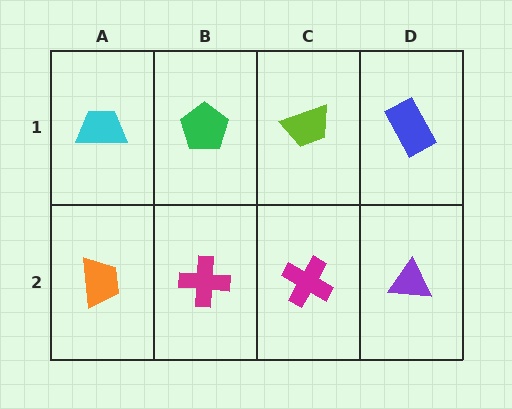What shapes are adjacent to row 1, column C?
A magenta cross (row 2, column C), a green pentagon (row 1, column B), a blue rectangle (row 1, column D).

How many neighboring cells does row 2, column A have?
2.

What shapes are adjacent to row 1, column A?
An orange trapezoid (row 2, column A), a green pentagon (row 1, column B).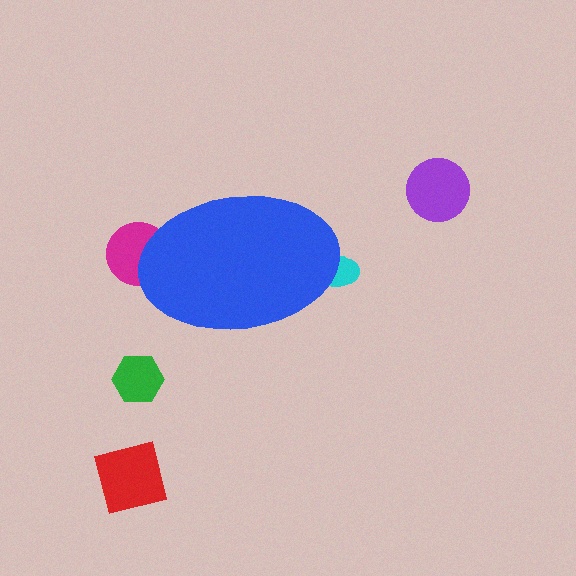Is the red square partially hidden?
No, the red square is fully visible.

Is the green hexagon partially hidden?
No, the green hexagon is fully visible.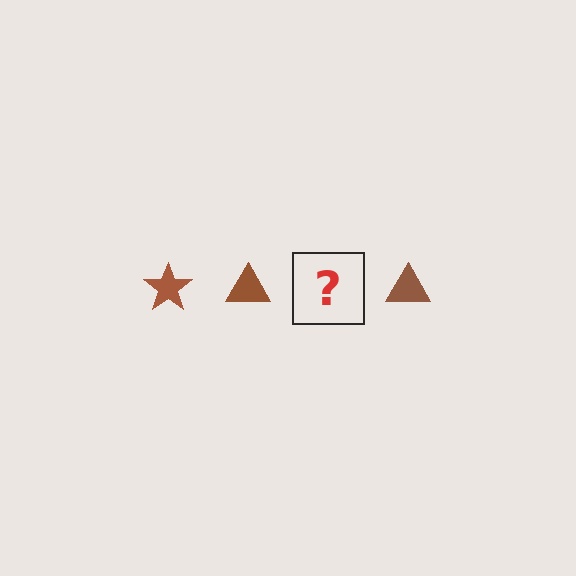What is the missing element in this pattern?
The missing element is a brown star.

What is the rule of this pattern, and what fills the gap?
The rule is that the pattern cycles through star, triangle shapes in brown. The gap should be filled with a brown star.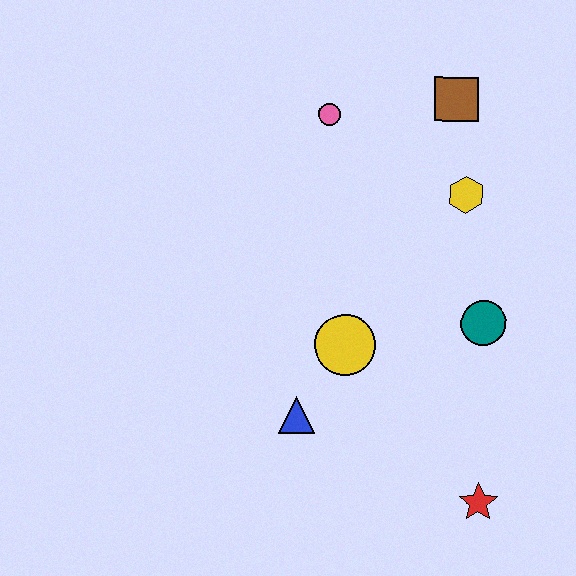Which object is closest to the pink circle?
The brown square is closest to the pink circle.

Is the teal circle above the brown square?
No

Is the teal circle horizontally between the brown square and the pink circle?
No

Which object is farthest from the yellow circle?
The brown square is farthest from the yellow circle.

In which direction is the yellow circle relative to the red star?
The yellow circle is above the red star.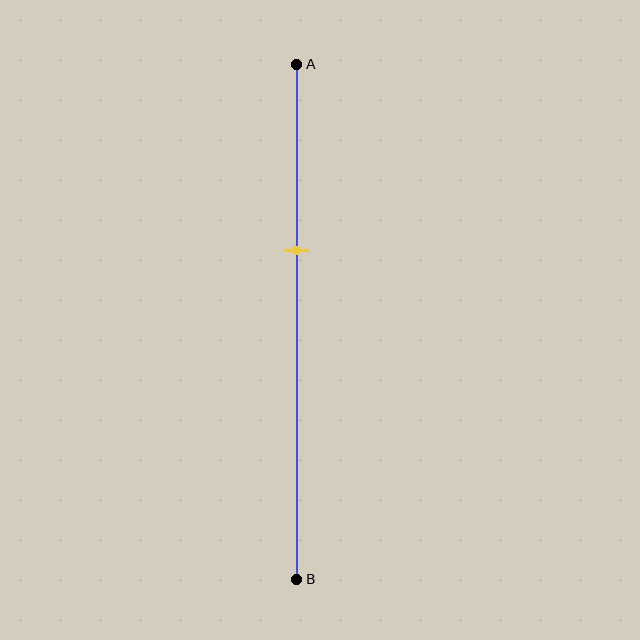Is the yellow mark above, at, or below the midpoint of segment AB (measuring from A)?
The yellow mark is above the midpoint of segment AB.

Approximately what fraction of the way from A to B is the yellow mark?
The yellow mark is approximately 35% of the way from A to B.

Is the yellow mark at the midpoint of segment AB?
No, the mark is at about 35% from A, not at the 50% midpoint.